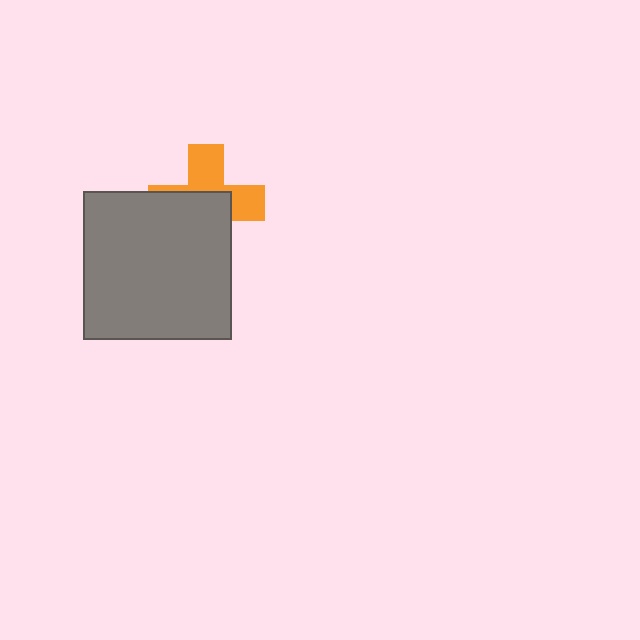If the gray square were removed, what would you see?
You would see the complete orange cross.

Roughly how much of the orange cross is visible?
About half of it is visible (roughly 45%).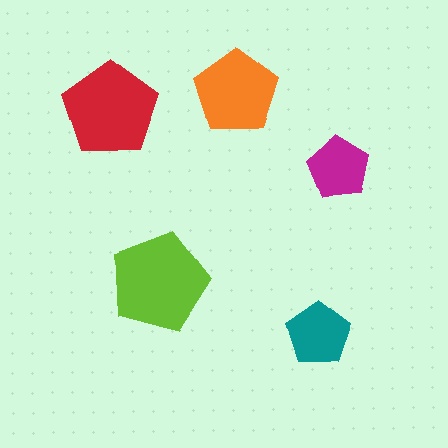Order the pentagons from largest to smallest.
the lime one, the red one, the orange one, the teal one, the magenta one.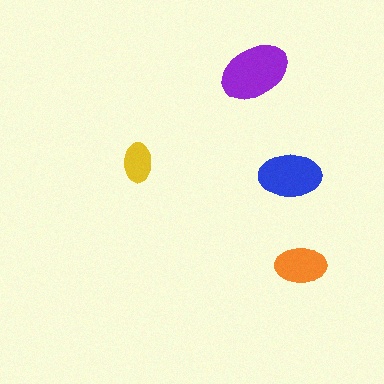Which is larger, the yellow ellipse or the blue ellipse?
The blue one.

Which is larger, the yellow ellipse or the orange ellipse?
The orange one.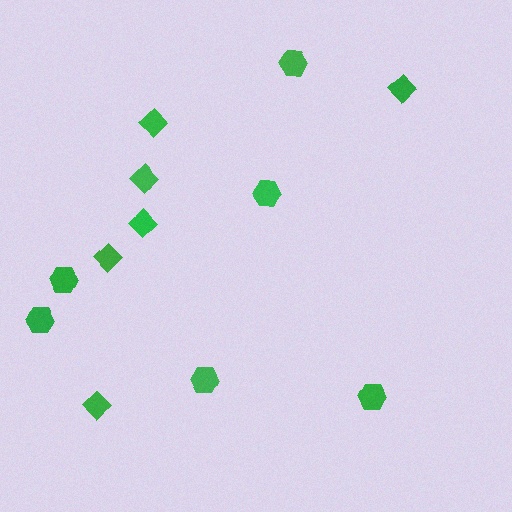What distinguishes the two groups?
There are 2 groups: one group of hexagons (6) and one group of diamonds (6).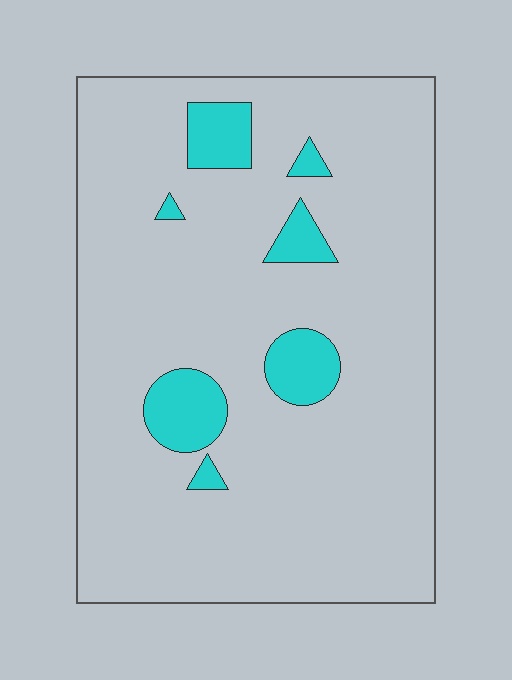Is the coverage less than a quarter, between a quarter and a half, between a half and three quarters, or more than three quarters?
Less than a quarter.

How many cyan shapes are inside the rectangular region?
7.